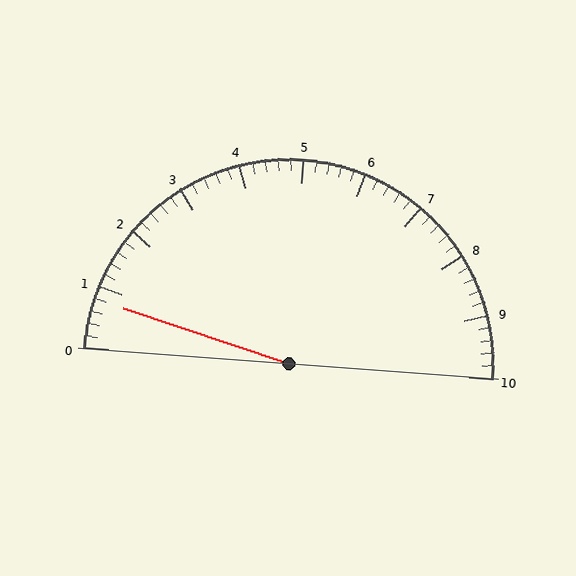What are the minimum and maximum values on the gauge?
The gauge ranges from 0 to 10.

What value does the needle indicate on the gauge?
The needle indicates approximately 0.8.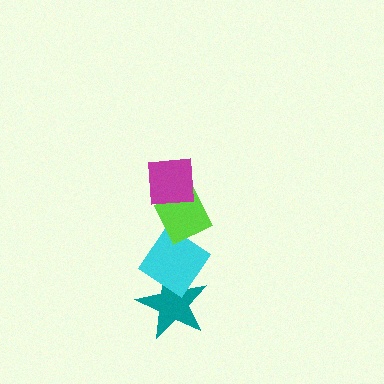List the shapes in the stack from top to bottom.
From top to bottom: the magenta square, the lime diamond, the cyan diamond, the teal star.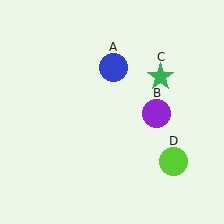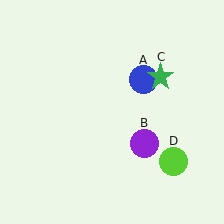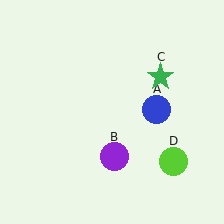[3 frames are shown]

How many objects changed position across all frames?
2 objects changed position: blue circle (object A), purple circle (object B).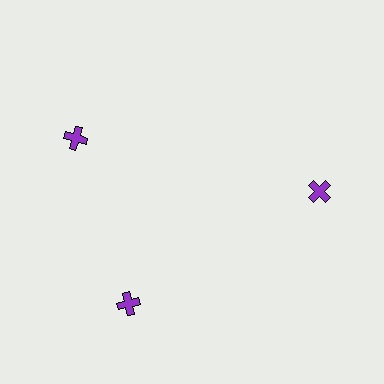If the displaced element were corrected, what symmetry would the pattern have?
It would have 3-fold rotational symmetry — the pattern would map onto itself every 120 degrees.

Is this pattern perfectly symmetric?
No. The 3 purple crosses are arranged in a ring, but one element near the 11 o'clock position is rotated out of alignment along the ring, breaking the 3-fold rotational symmetry.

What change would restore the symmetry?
The symmetry would be restored by rotating it back into even spacing with its neighbors so that all 3 crosses sit at equal angles and equal distance from the center.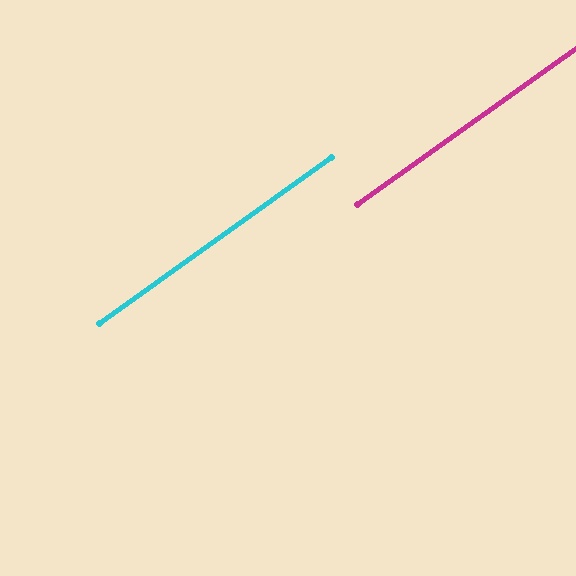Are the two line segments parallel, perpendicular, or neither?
Parallel — their directions differ by only 0.2°.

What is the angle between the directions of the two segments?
Approximately 0 degrees.